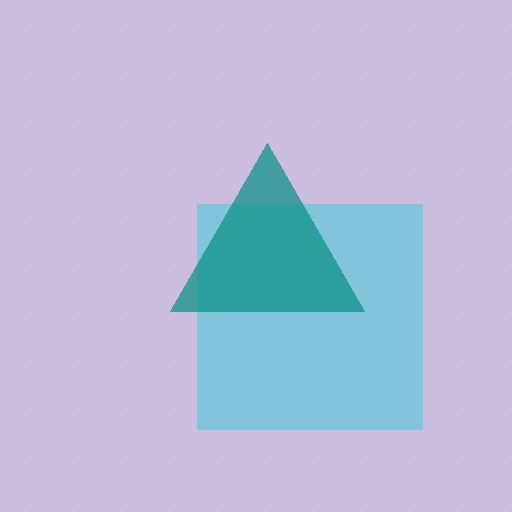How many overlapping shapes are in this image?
There are 2 overlapping shapes in the image.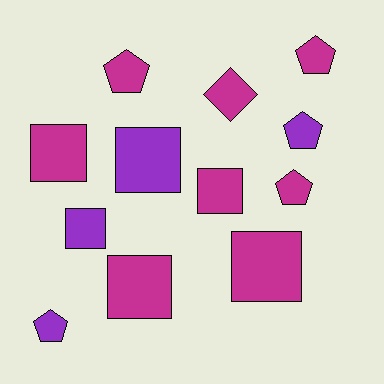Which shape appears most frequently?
Square, with 6 objects.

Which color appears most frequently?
Magenta, with 8 objects.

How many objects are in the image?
There are 12 objects.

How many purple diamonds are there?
There are no purple diamonds.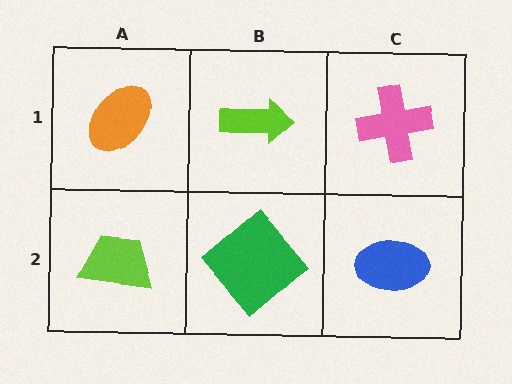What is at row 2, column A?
A lime trapezoid.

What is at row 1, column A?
An orange ellipse.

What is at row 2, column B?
A green diamond.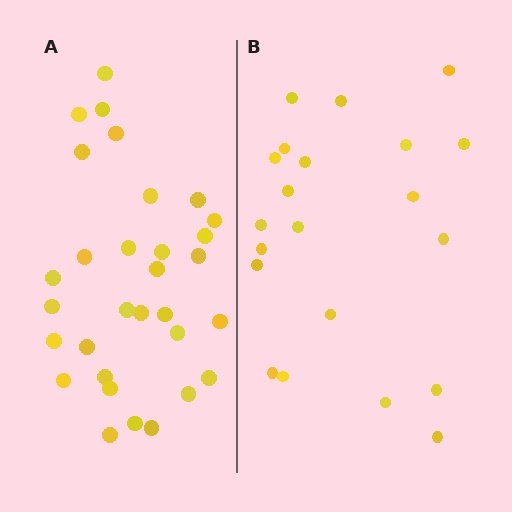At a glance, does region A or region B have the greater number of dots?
Region A (the left region) has more dots.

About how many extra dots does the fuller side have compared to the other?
Region A has roughly 10 or so more dots than region B.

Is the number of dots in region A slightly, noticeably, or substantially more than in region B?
Region A has substantially more. The ratio is roughly 1.5 to 1.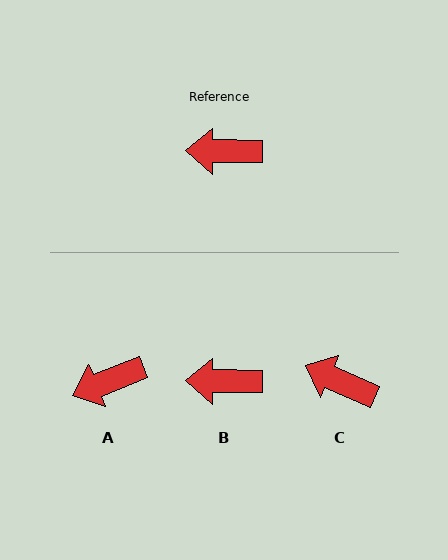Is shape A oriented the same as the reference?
No, it is off by about 23 degrees.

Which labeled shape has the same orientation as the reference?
B.